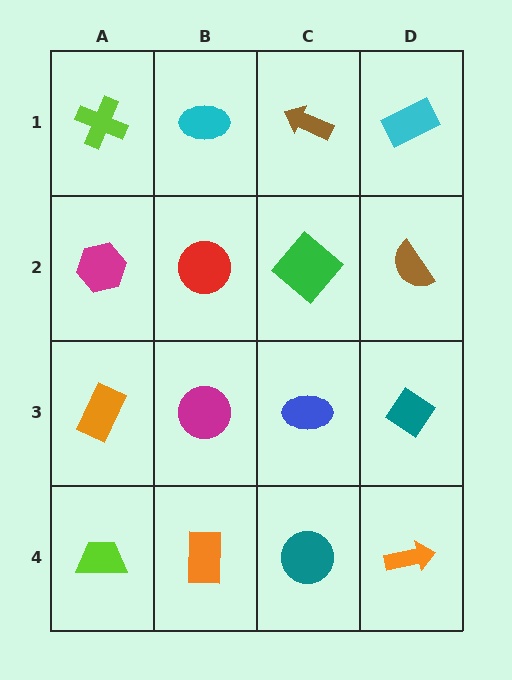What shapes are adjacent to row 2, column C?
A brown arrow (row 1, column C), a blue ellipse (row 3, column C), a red circle (row 2, column B), a brown semicircle (row 2, column D).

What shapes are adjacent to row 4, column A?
An orange rectangle (row 3, column A), an orange rectangle (row 4, column B).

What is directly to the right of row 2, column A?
A red circle.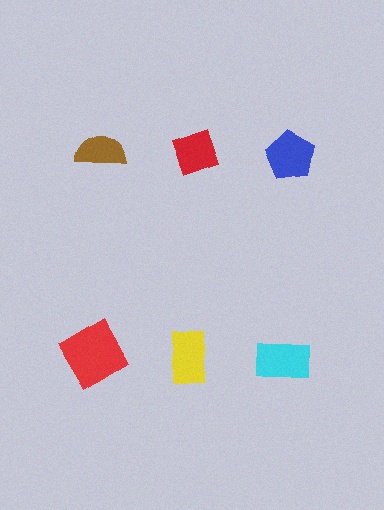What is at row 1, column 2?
A red diamond.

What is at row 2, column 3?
A cyan rectangle.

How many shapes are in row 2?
3 shapes.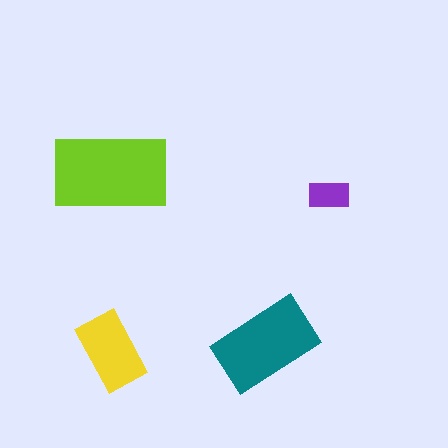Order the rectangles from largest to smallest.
the lime one, the teal one, the yellow one, the purple one.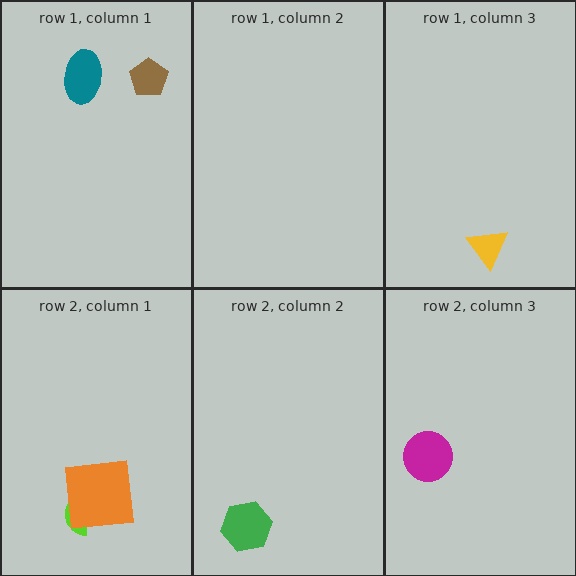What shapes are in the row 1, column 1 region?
The brown pentagon, the teal ellipse.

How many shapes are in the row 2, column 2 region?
1.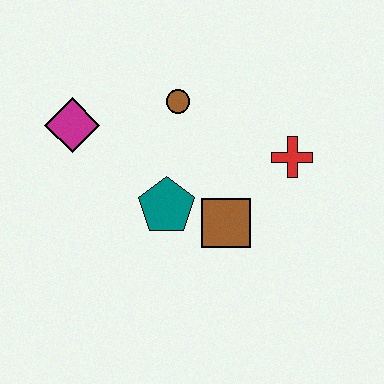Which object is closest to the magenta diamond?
The brown circle is closest to the magenta diamond.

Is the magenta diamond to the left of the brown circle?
Yes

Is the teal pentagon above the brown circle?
No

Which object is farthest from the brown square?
The magenta diamond is farthest from the brown square.